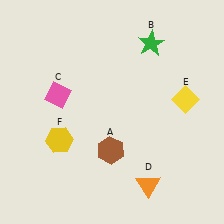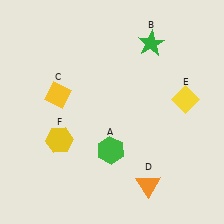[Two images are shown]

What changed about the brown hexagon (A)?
In Image 1, A is brown. In Image 2, it changed to green.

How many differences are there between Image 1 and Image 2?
There are 2 differences between the two images.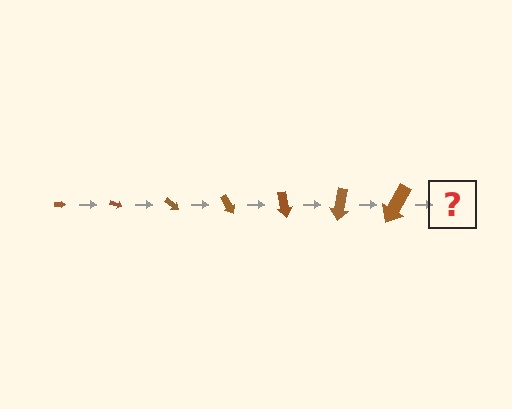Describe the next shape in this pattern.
It should be an arrow, larger than the previous one and rotated 140 degrees from the start.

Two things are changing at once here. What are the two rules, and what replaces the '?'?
The two rules are that the arrow grows larger each step and it rotates 20 degrees each step. The '?' should be an arrow, larger than the previous one and rotated 140 degrees from the start.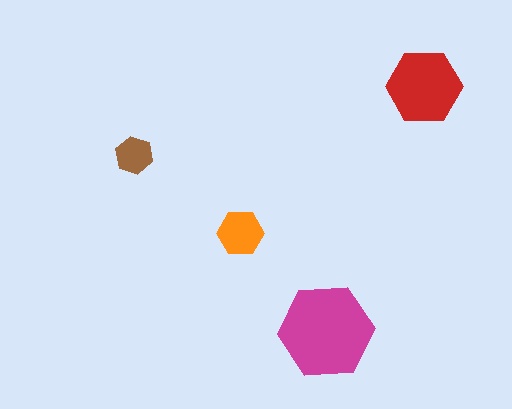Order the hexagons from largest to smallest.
the magenta one, the red one, the orange one, the brown one.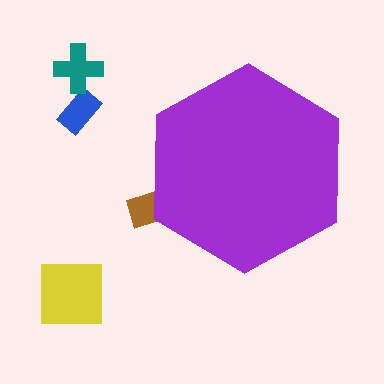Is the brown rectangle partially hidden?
Yes, the brown rectangle is partially hidden behind the purple hexagon.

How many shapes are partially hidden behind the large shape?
1 shape is partially hidden.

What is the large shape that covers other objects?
A purple hexagon.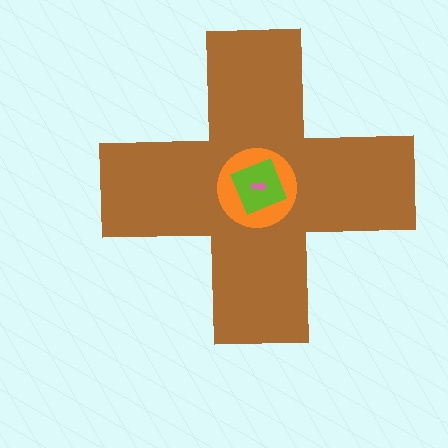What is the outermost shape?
The brown cross.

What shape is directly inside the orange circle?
The lime diamond.